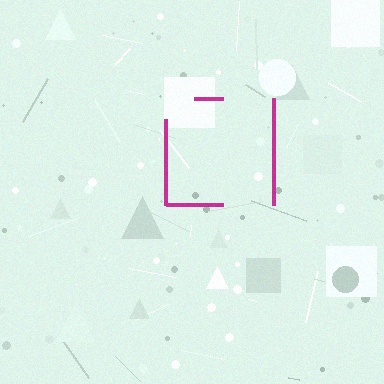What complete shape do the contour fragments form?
The contour fragments form a square.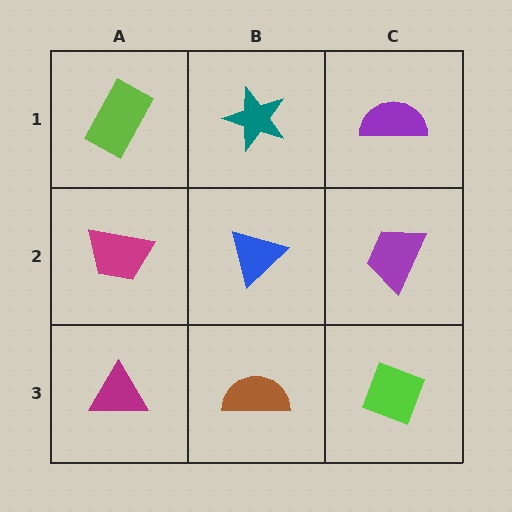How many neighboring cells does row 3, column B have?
3.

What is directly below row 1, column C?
A purple trapezoid.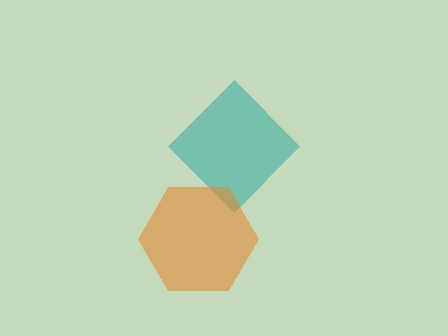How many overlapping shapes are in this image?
There are 2 overlapping shapes in the image.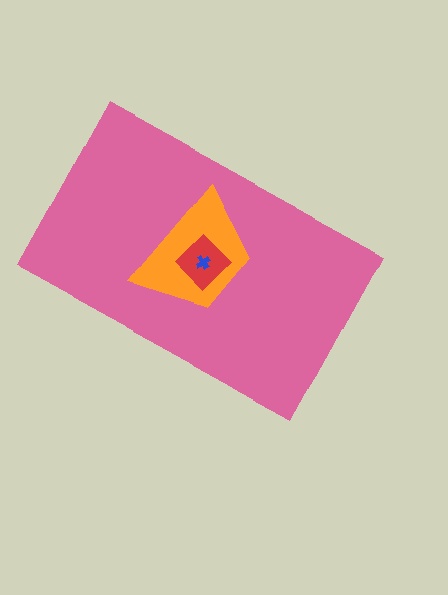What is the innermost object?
The blue cross.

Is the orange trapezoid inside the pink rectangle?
Yes.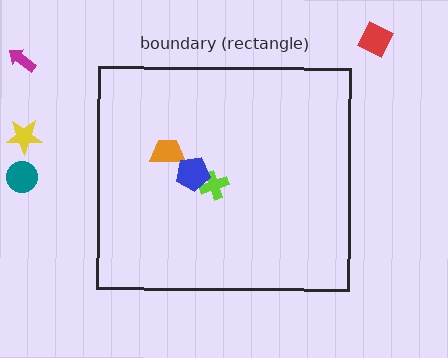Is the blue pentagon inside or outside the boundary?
Inside.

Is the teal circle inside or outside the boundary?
Outside.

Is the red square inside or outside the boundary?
Outside.